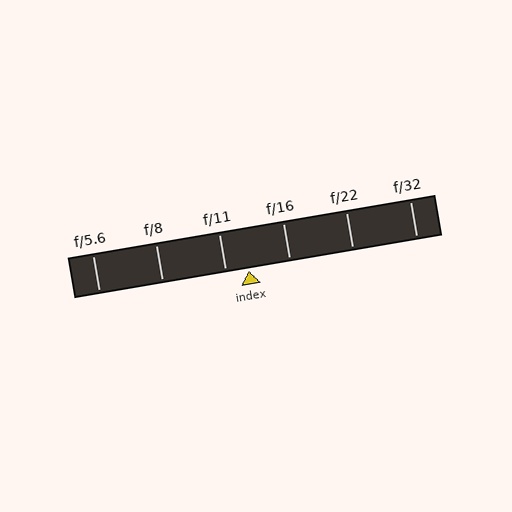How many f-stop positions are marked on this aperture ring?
There are 6 f-stop positions marked.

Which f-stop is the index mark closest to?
The index mark is closest to f/11.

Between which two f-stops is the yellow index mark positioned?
The index mark is between f/11 and f/16.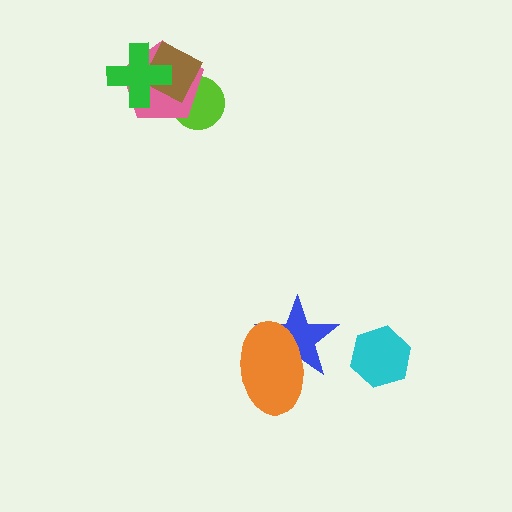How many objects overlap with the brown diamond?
3 objects overlap with the brown diamond.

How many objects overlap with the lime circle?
2 objects overlap with the lime circle.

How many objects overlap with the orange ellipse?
1 object overlaps with the orange ellipse.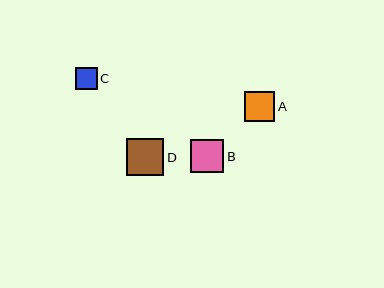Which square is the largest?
Square D is the largest with a size of approximately 37 pixels.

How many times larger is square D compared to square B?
Square D is approximately 1.1 times the size of square B.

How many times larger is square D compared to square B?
Square D is approximately 1.1 times the size of square B.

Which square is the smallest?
Square C is the smallest with a size of approximately 22 pixels.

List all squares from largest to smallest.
From largest to smallest: D, B, A, C.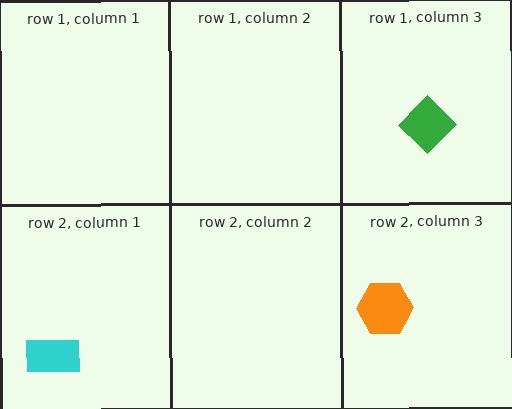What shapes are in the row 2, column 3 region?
The orange hexagon.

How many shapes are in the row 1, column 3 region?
1.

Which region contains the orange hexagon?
The row 2, column 3 region.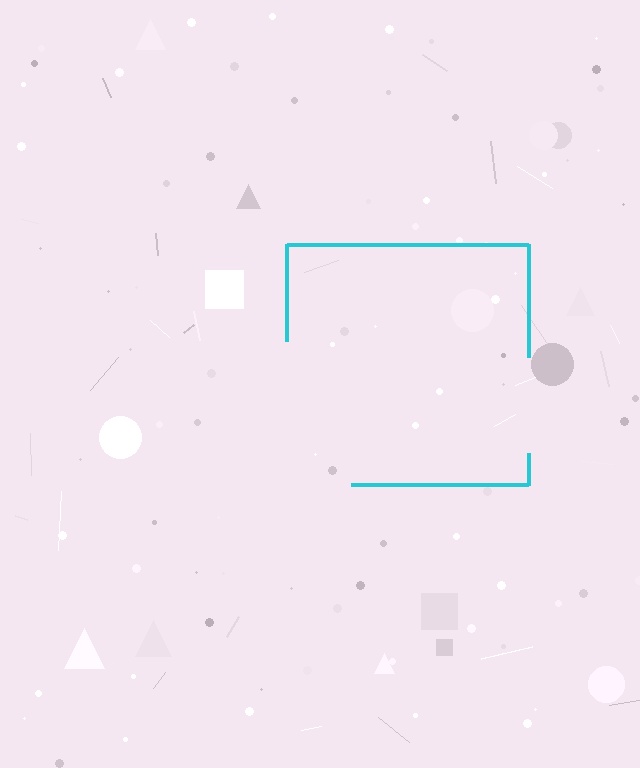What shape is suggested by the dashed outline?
The dashed outline suggests a square.